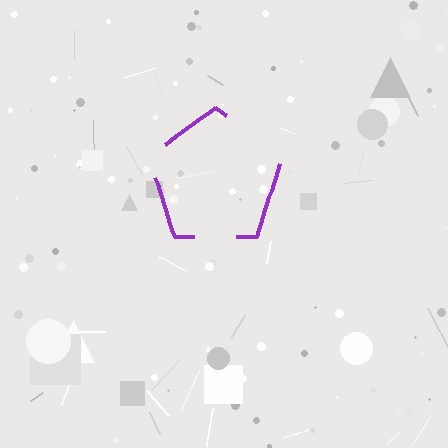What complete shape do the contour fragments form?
The contour fragments form a pentagon.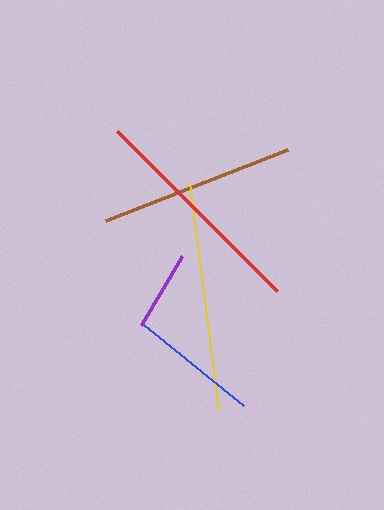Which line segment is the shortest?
The purple line is the shortest at approximately 81 pixels.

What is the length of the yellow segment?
The yellow segment is approximately 229 pixels long.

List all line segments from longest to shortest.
From longest to shortest: yellow, red, brown, blue, purple.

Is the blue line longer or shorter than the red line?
The red line is longer than the blue line.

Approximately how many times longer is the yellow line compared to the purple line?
The yellow line is approximately 2.8 times the length of the purple line.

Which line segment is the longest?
The yellow line is the longest at approximately 229 pixels.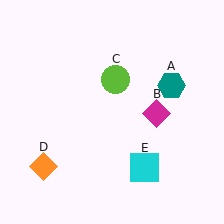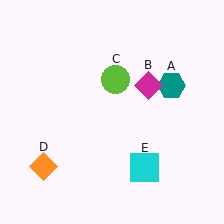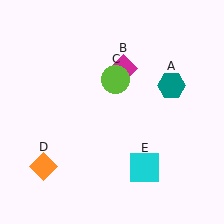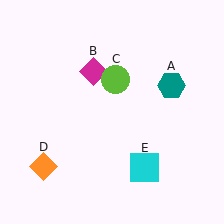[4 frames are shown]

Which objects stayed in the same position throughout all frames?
Teal hexagon (object A) and lime circle (object C) and orange diamond (object D) and cyan square (object E) remained stationary.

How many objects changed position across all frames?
1 object changed position: magenta diamond (object B).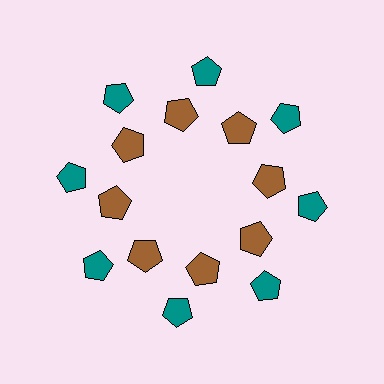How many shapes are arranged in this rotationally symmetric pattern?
There are 16 shapes, arranged in 8 groups of 2.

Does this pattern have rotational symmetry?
Yes, this pattern has 8-fold rotational symmetry. It looks the same after rotating 45 degrees around the center.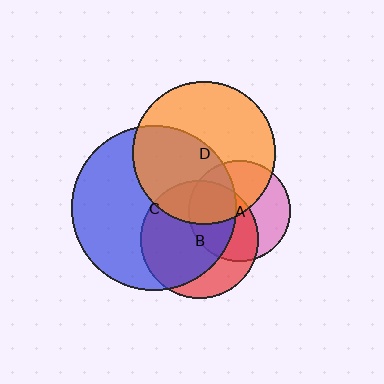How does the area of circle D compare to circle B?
Approximately 1.5 times.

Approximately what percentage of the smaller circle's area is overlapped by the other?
Approximately 45%.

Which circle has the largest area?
Circle C (blue).